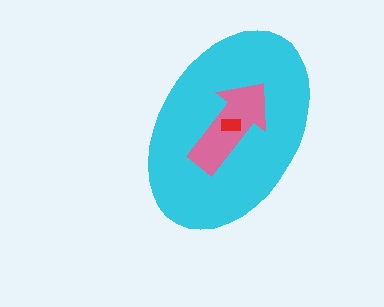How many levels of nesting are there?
3.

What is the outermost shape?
The cyan ellipse.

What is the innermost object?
The red rectangle.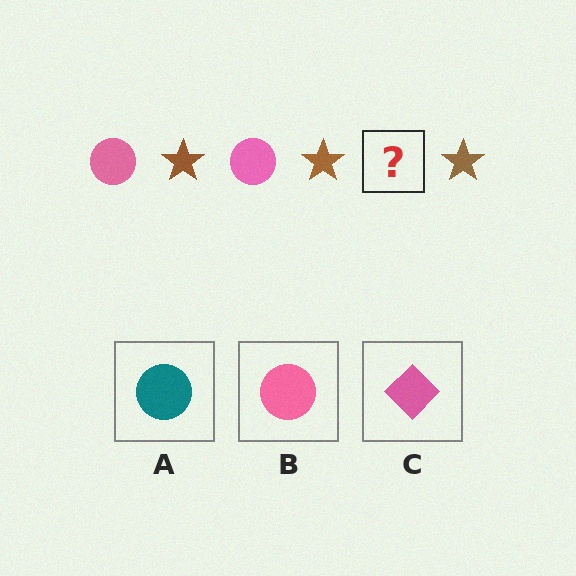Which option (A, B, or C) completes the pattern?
B.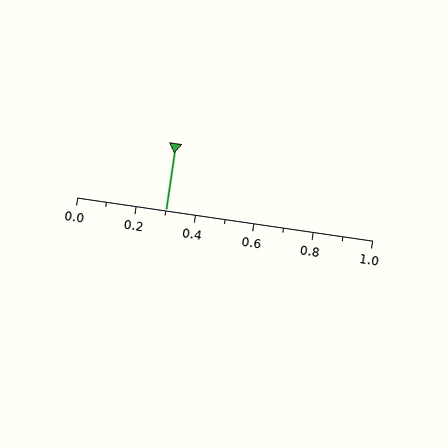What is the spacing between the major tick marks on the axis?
The major ticks are spaced 0.2 apart.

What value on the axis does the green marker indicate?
The marker indicates approximately 0.3.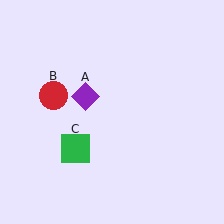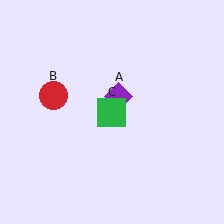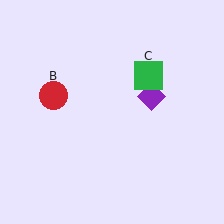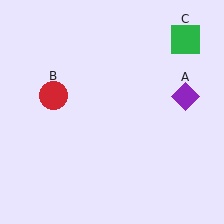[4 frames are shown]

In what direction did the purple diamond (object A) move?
The purple diamond (object A) moved right.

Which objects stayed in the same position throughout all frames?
Red circle (object B) remained stationary.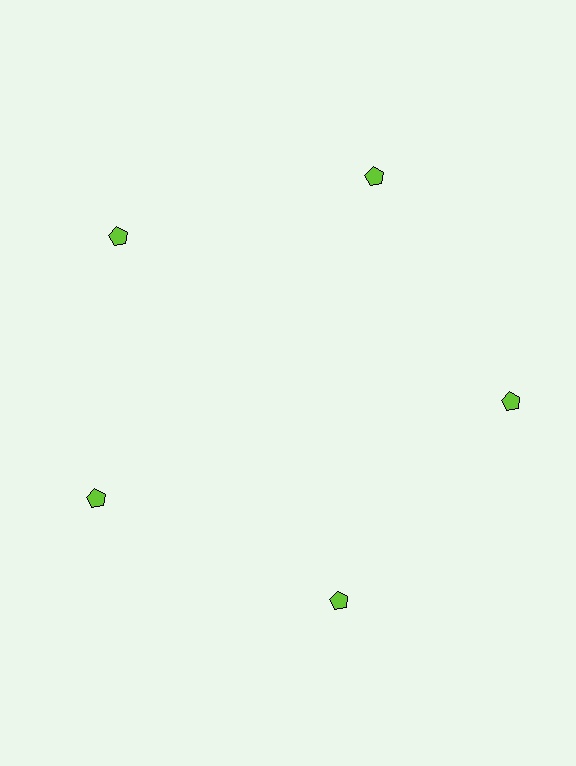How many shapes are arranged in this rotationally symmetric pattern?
There are 5 shapes, arranged in 5 groups of 1.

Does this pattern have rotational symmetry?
Yes, this pattern has 5-fold rotational symmetry. It looks the same after rotating 72 degrees around the center.